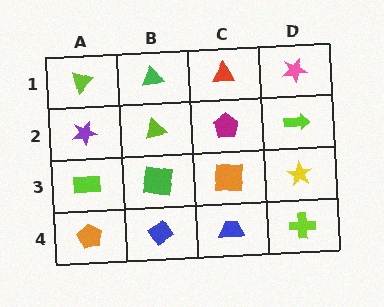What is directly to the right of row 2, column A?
A lime triangle.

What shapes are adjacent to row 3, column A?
A purple star (row 2, column A), an orange pentagon (row 4, column A), a green square (row 3, column B).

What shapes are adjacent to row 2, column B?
A green triangle (row 1, column B), a green square (row 3, column B), a purple star (row 2, column A), a magenta pentagon (row 2, column C).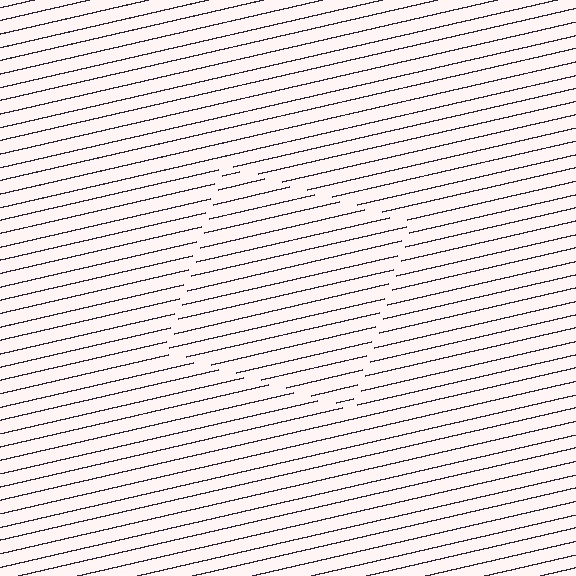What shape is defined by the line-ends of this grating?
An illusory square. The interior of the shape contains the same grating, shifted by half a period — the contour is defined by the phase discontinuity where line-ends from the inner and outer gratings abut.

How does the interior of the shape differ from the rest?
The interior of the shape contains the same grating, shifted by half a period — the contour is defined by the phase discontinuity where line-ends from the inner and outer gratings abut.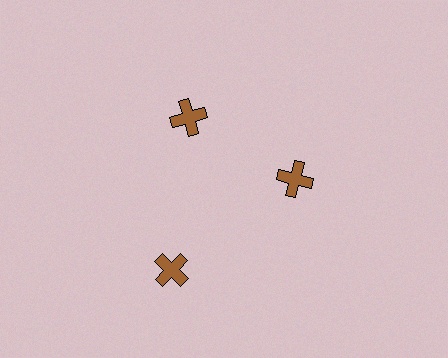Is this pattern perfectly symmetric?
No. The 3 brown crosses are arranged in a ring, but one element near the 7 o'clock position is pushed outward from the center, breaking the 3-fold rotational symmetry.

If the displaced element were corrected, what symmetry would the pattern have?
It would have 3-fold rotational symmetry — the pattern would map onto itself every 120 degrees.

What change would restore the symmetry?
The symmetry would be restored by moving it inward, back onto the ring so that all 3 crosses sit at equal angles and equal distance from the center.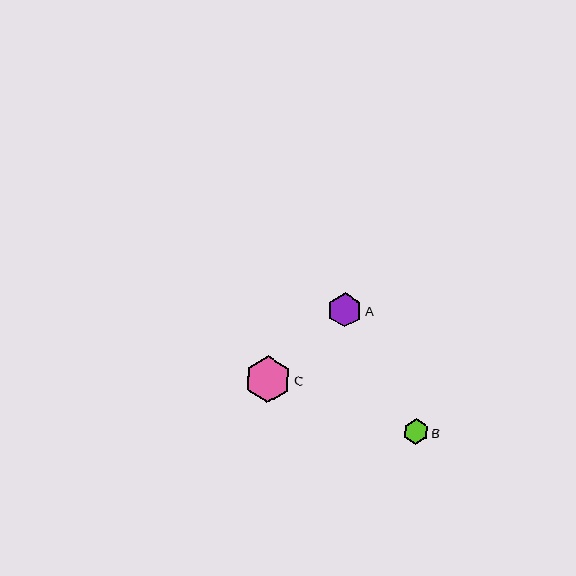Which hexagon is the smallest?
Hexagon B is the smallest with a size of approximately 25 pixels.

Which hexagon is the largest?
Hexagon C is the largest with a size of approximately 47 pixels.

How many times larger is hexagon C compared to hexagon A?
Hexagon C is approximately 1.4 times the size of hexagon A.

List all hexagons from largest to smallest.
From largest to smallest: C, A, B.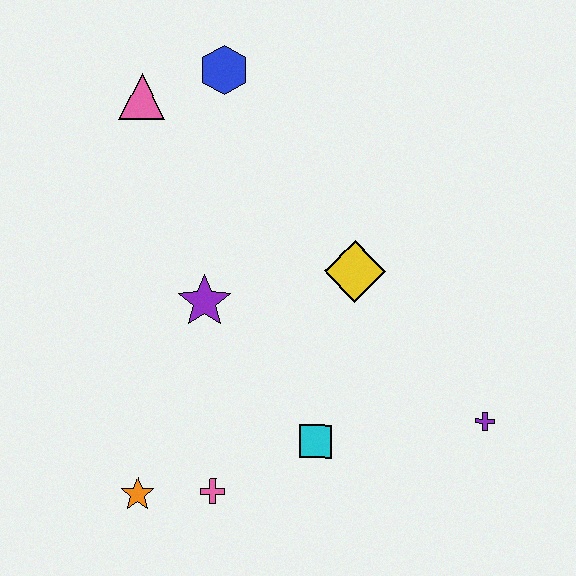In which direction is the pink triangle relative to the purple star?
The pink triangle is above the purple star.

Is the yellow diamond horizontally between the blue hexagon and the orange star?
No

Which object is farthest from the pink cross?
The blue hexagon is farthest from the pink cross.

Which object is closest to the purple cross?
The cyan square is closest to the purple cross.